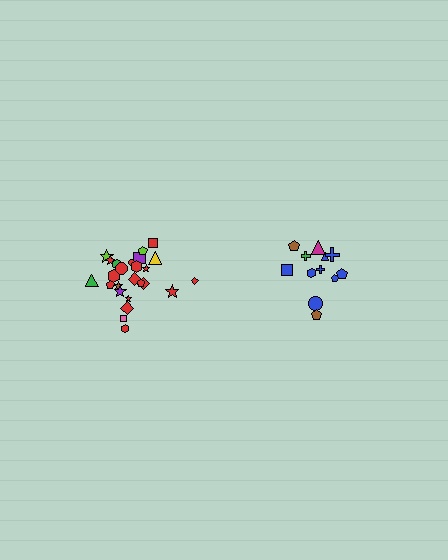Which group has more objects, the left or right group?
The left group.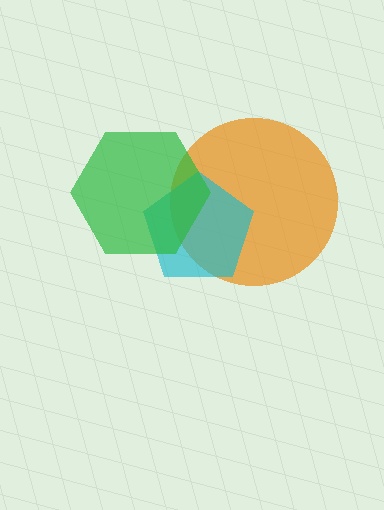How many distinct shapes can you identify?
There are 3 distinct shapes: an orange circle, a cyan pentagon, a green hexagon.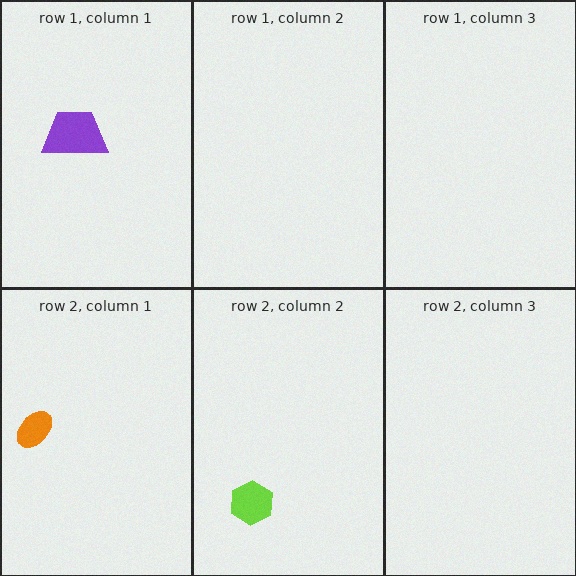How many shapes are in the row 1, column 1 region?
1.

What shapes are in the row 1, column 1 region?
The purple trapezoid.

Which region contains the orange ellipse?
The row 2, column 1 region.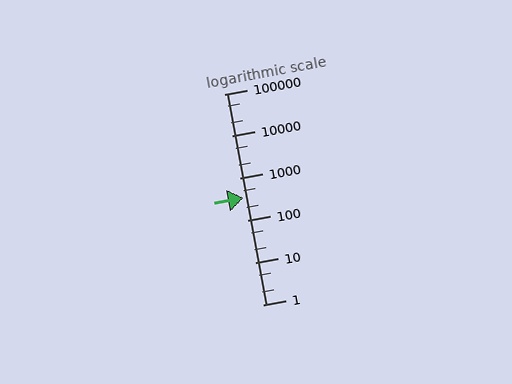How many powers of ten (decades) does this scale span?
The scale spans 5 decades, from 1 to 100000.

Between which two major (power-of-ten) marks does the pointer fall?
The pointer is between 100 and 1000.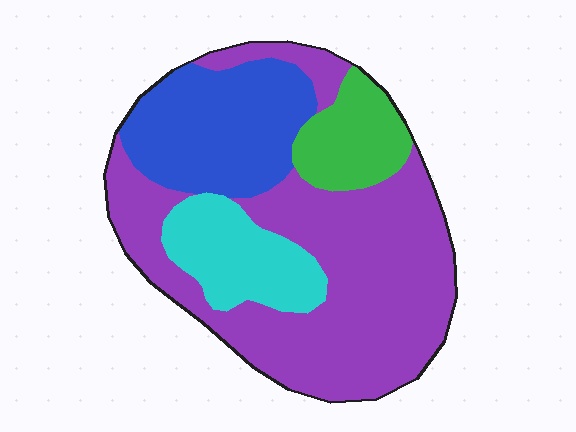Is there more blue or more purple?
Purple.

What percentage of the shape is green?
Green takes up about one tenth (1/10) of the shape.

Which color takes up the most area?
Purple, at roughly 55%.